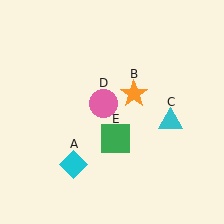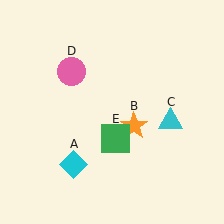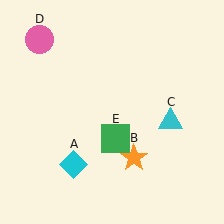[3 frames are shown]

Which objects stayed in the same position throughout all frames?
Cyan diamond (object A) and cyan triangle (object C) and green square (object E) remained stationary.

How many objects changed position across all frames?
2 objects changed position: orange star (object B), pink circle (object D).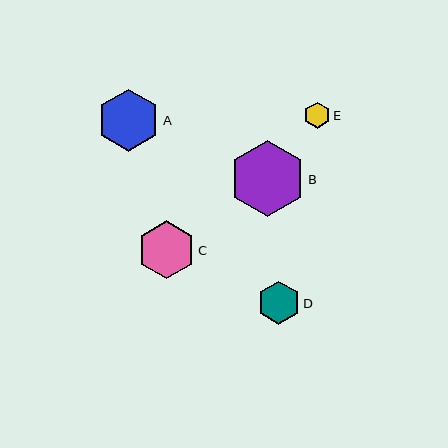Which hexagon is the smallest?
Hexagon E is the smallest with a size of approximately 26 pixels.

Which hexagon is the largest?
Hexagon B is the largest with a size of approximately 76 pixels.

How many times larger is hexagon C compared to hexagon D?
Hexagon C is approximately 1.3 times the size of hexagon D.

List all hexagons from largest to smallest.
From largest to smallest: B, A, C, D, E.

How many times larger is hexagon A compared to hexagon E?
Hexagon A is approximately 2.4 times the size of hexagon E.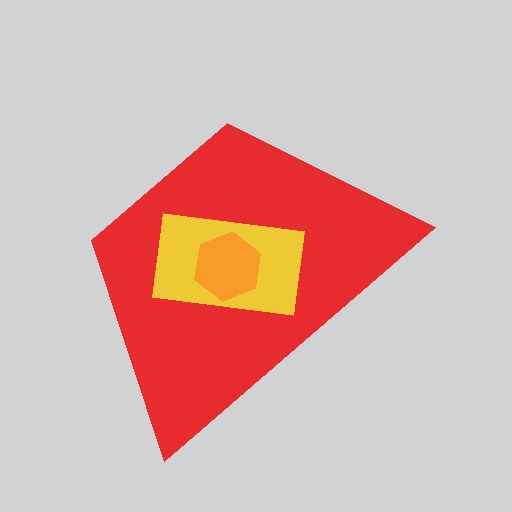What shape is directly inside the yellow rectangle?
The orange hexagon.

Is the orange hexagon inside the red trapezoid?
Yes.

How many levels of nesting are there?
3.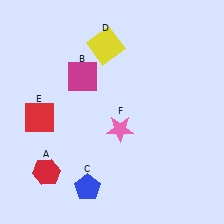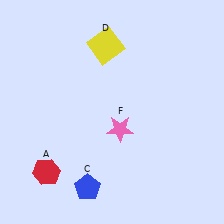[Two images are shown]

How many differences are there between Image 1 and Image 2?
There are 2 differences between the two images.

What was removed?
The magenta square (B), the red square (E) were removed in Image 2.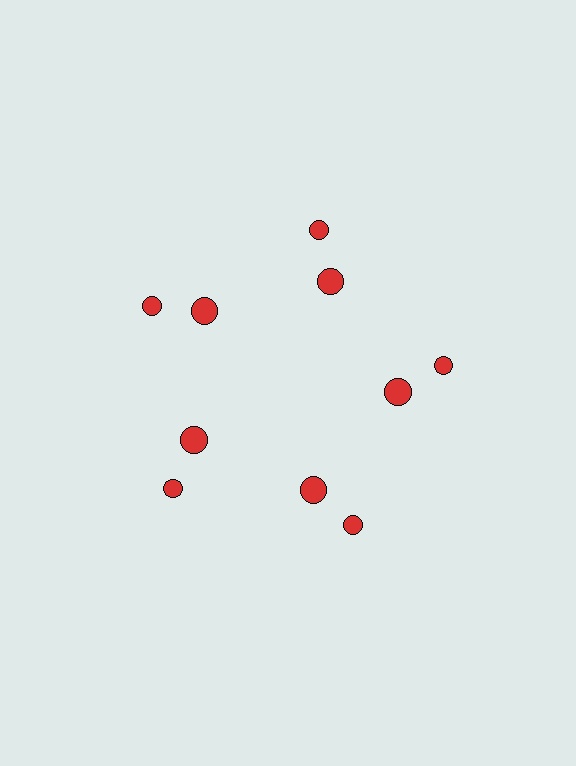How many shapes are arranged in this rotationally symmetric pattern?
There are 10 shapes, arranged in 5 groups of 2.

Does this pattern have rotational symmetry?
Yes, this pattern has 5-fold rotational symmetry. It looks the same after rotating 72 degrees around the center.